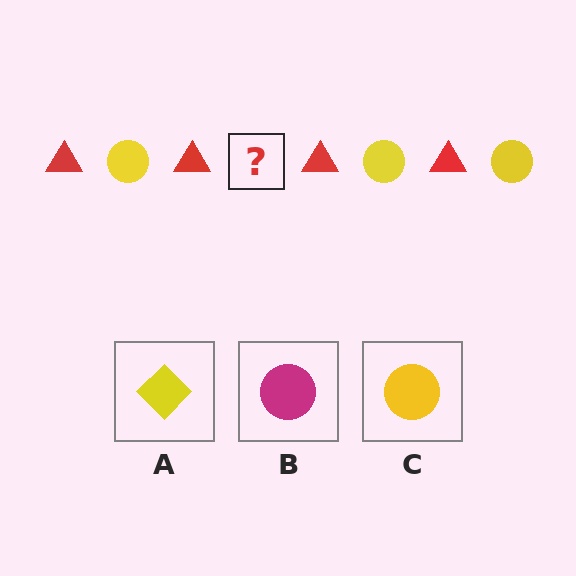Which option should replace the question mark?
Option C.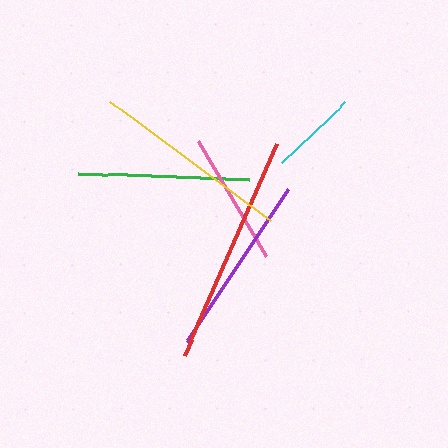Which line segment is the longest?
The red line is the longest at approximately 232 pixels.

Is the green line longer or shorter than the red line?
The red line is longer than the green line.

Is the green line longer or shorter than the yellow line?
The yellow line is longer than the green line.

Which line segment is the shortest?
The cyan line is the shortest at approximately 88 pixels.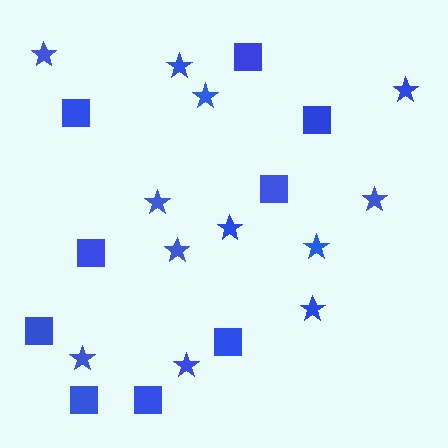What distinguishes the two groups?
There are 2 groups: one group of squares (9) and one group of stars (12).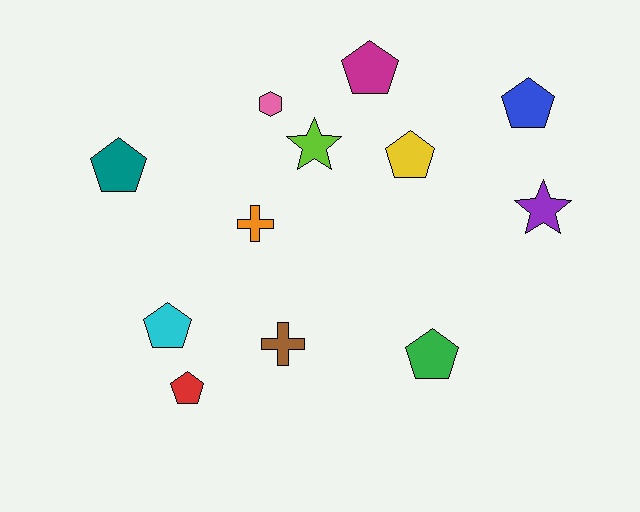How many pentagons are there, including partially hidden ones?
There are 7 pentagons.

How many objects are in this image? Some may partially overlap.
There are 12 objects.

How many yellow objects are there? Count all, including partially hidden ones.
There is 1 yellow object.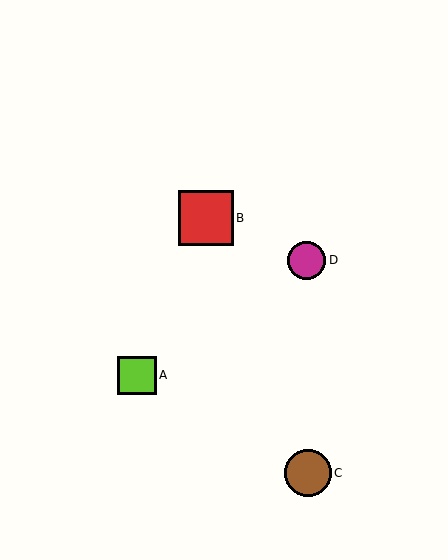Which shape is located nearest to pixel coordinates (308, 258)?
The magenta circle (labeled D) at (307, 260) is nearest to that location.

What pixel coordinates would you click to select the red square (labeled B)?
Click at (206, 218) to select the red square B.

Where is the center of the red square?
The center of the red square is at (206, 218).